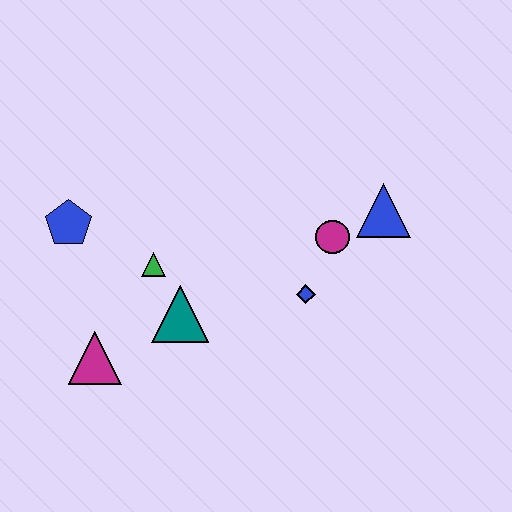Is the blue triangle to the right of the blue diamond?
Yes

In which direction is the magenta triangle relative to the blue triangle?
The magenta triangle is to the left of the blue triangle.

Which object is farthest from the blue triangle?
The magenta triangle is farthest from the blue triangle.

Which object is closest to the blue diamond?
The magenta circle is closest to the blue diamond.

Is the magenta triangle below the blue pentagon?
Yes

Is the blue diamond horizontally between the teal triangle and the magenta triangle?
No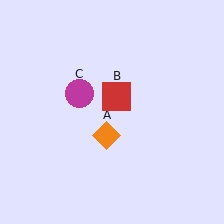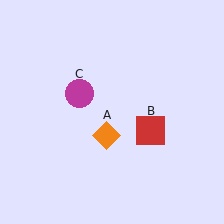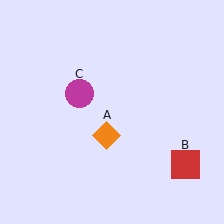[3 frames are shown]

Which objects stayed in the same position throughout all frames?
Orange diamond (object A) and magenta circle (object C) remained stationary.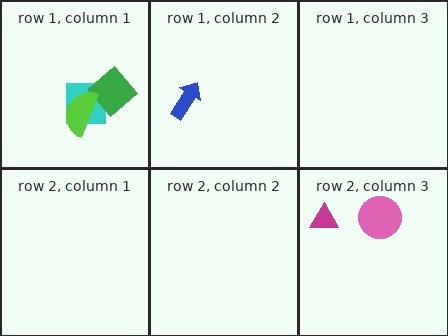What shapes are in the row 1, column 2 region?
The blue arrow.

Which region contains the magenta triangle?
The row 2, column 3 region.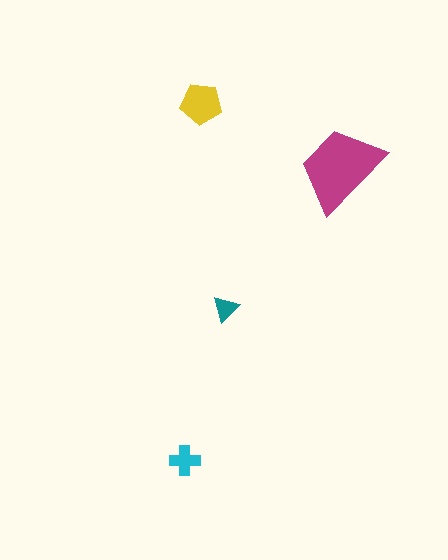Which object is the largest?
The magenta trapezoid.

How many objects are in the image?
There are 4 objects in the image.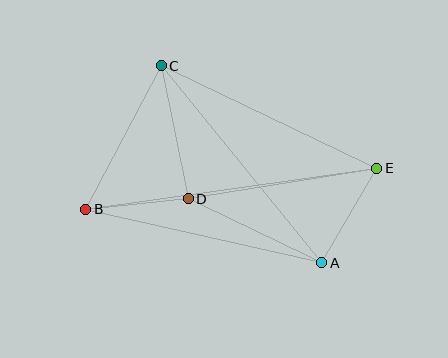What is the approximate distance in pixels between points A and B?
The distance between A and B is approximately 241 pixels.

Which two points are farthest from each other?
Points B and E are farthest from each other.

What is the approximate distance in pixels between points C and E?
The distance between C and E is approximately 239 pixels.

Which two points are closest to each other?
Points B and D are closest to each other.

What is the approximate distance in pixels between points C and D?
The distance between C and D is approximately 136 pixels.